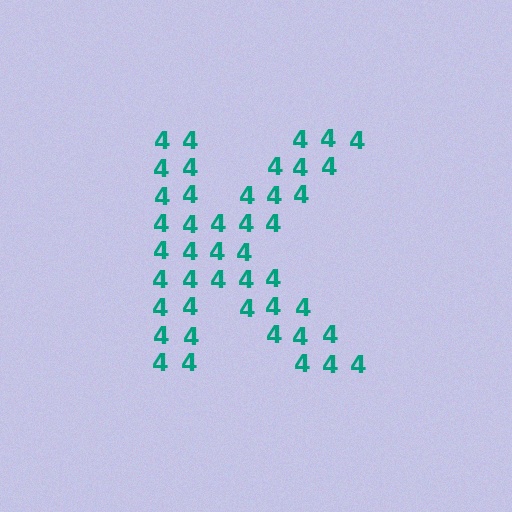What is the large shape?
The large shape is the letter K.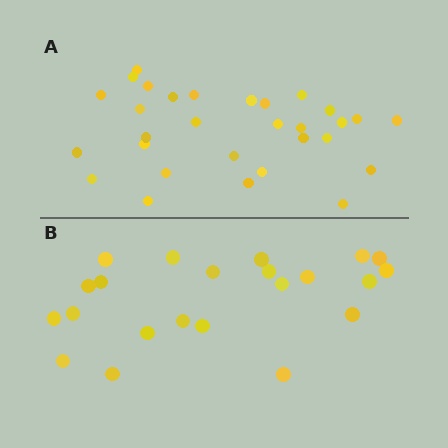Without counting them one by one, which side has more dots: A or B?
Region A (the top region) has more dots.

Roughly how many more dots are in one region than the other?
Region A has roughly 8 or so more dots than region B.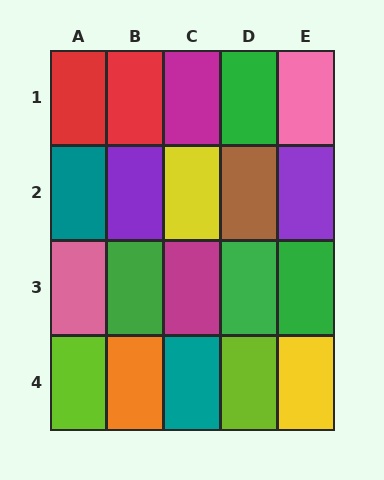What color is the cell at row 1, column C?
Magenta.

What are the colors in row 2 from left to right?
Teal, purple, yellow, brown, purple.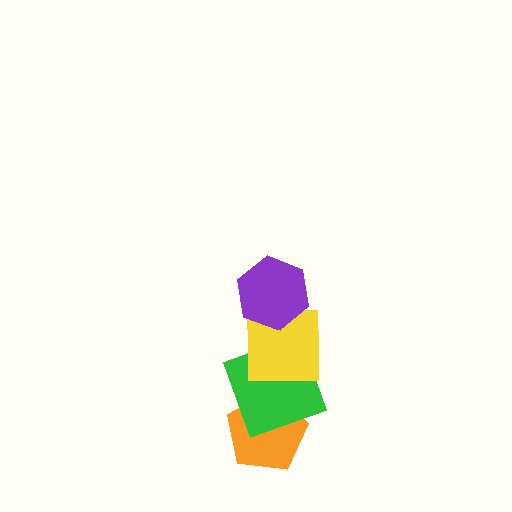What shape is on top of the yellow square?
The purple hexagon is on top of the yellow square.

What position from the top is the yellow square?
The yellow square is 2nd from the top.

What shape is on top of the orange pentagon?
The green square is on top of the orange pentagon.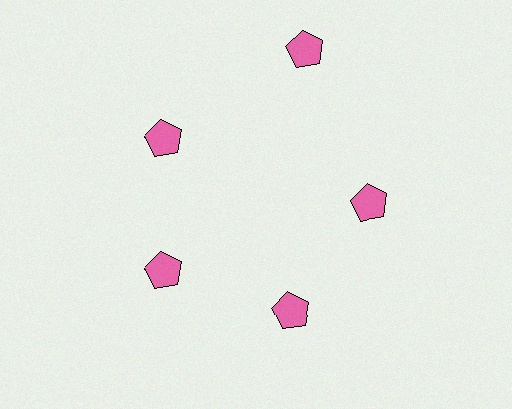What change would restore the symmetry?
The symmetry would be restored by moving it inward, back onto the ring so that all 5 pentagons sit at equal angles and equal distance from the center.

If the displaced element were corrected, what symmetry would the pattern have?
It would have 5-fold rotational symmetry — the pattern would map onto itself every 72 degrees.